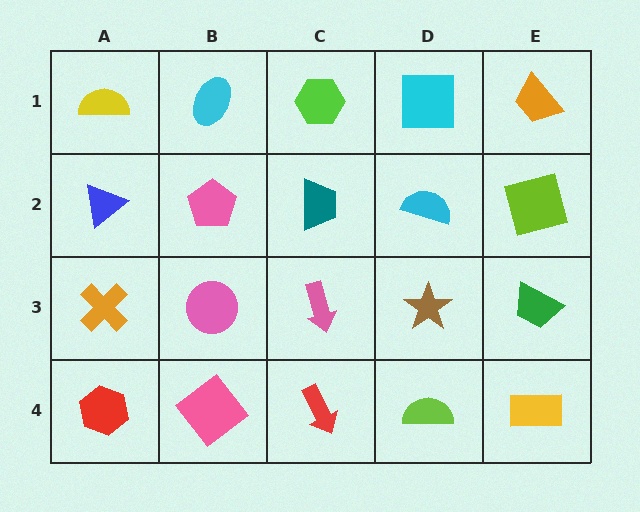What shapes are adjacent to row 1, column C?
A teal trapezoid (row 2, column C), a cyan ellipse (row 1, column B), a cyan square (row 1, column D).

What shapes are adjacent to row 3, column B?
A pink pentagon (row 2, column B), a pink diamond (row 4, column B), an orange cross (row 3, column A), a pink arrow (row 3, column C).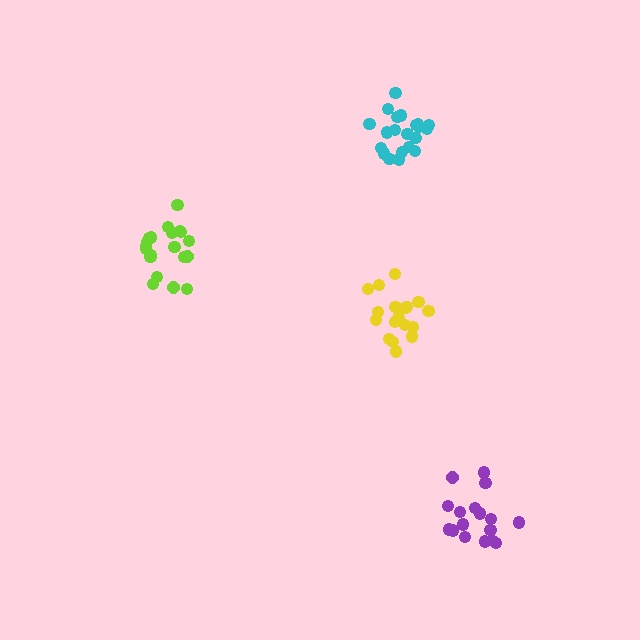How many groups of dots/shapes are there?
There are 4 groups.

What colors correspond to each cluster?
The clusters are colored: lime, purple, yellow, cyan.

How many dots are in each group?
Group 1: 20 dots, Group 2: 17 dots, Group 3: 18 dots, Group 4: 21 dots (76 total).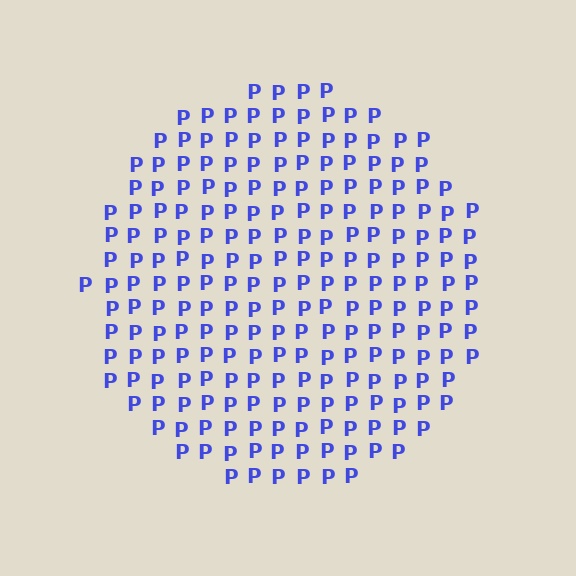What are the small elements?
The small elements are letter P's.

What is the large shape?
The large shape is a circle.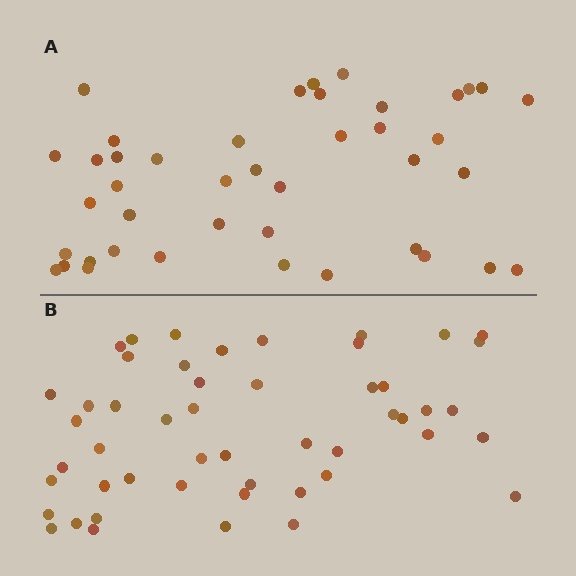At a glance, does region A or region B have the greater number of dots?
Region B (the bottom region) has more dots.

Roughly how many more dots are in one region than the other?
Region B has roughly 8 or so more dots than region A.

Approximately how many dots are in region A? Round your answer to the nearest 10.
About 40 dots. (The exact count is 42, which rounds to 40.)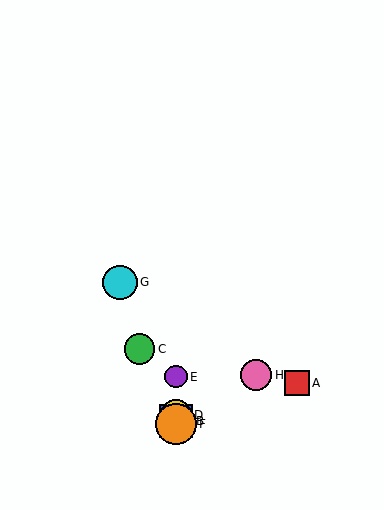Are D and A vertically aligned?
No, D is at x≈176 and A is at x≈297.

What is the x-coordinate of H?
Object H is at x≈256.